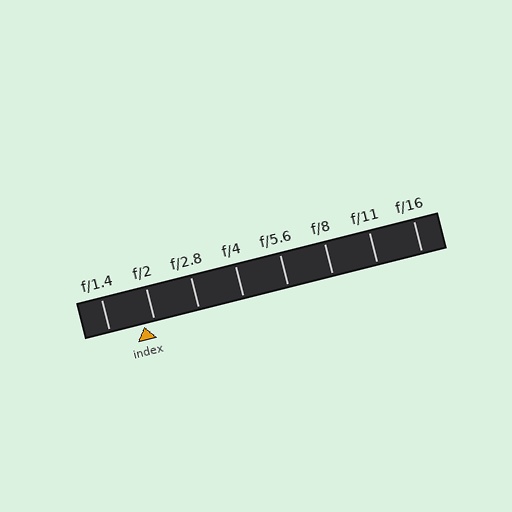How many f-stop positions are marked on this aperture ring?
There are 8 f-stop positions marked.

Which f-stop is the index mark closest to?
The index mark is closest to f/2.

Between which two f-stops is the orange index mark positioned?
The index mark is between f/1.4 and f/2.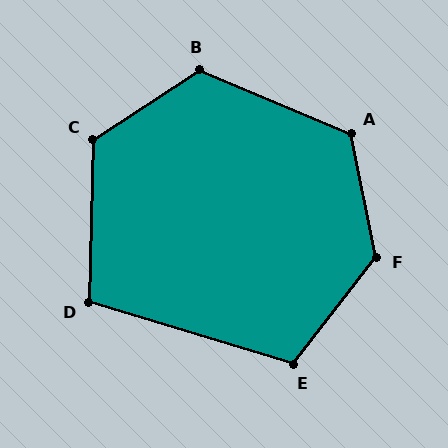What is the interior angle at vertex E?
Approximately 111 degrees (obtuse).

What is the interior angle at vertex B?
Approximately 124 degrees (obtuse).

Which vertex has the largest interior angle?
F, at approximately 130 degrees.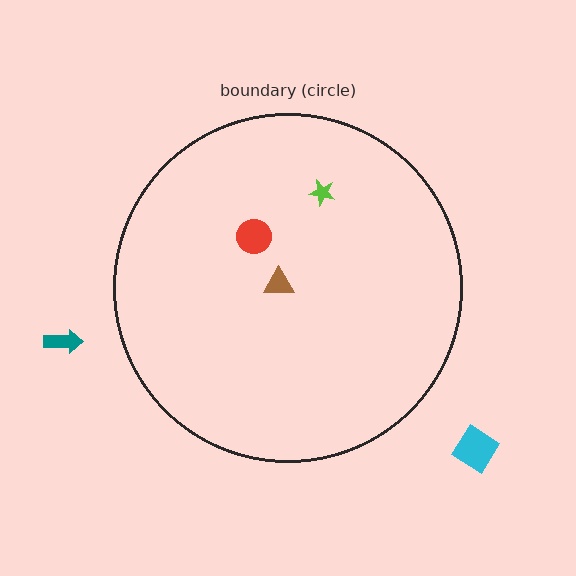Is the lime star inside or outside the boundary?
Inside.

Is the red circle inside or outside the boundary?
Inside.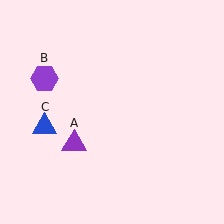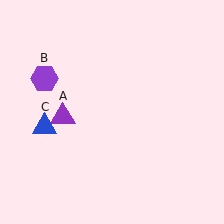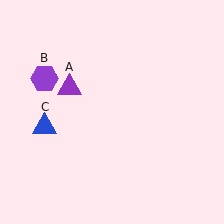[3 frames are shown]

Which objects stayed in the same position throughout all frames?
Purple hexagon (object B) and blue triangle (object C) remained stationary.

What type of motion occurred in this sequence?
The purple triangle (object A) rotated clockwise around the center of the scene.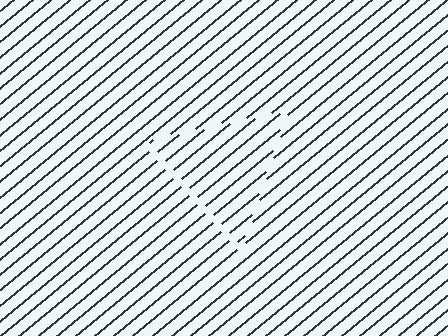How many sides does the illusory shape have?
3 sides — the line-ends trace a triangle.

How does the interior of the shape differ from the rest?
The interior of the shape contains the same grating, shifted by half a period — the contour is defined by the phase discontinuity where line-ends from the inner and outer gratings abut.